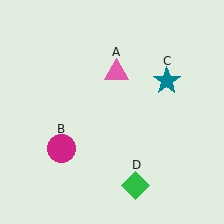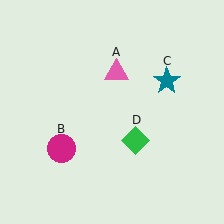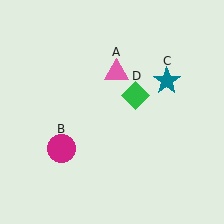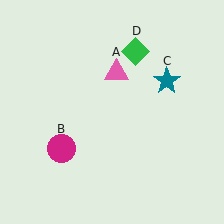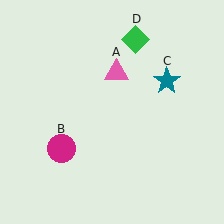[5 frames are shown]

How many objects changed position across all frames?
1 object changed position: green diamond (object D).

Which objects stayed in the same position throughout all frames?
Pink triangle (object A) and magenta circle (object B) and teal star (object C) remained stationary.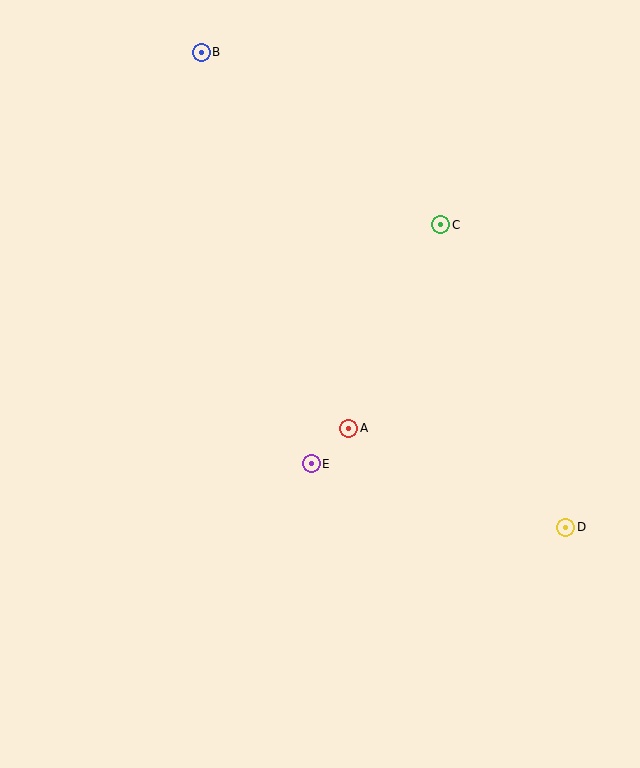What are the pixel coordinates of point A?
Point A is at (349, 428).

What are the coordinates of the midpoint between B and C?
The midpoint between B and C is at (321, 138).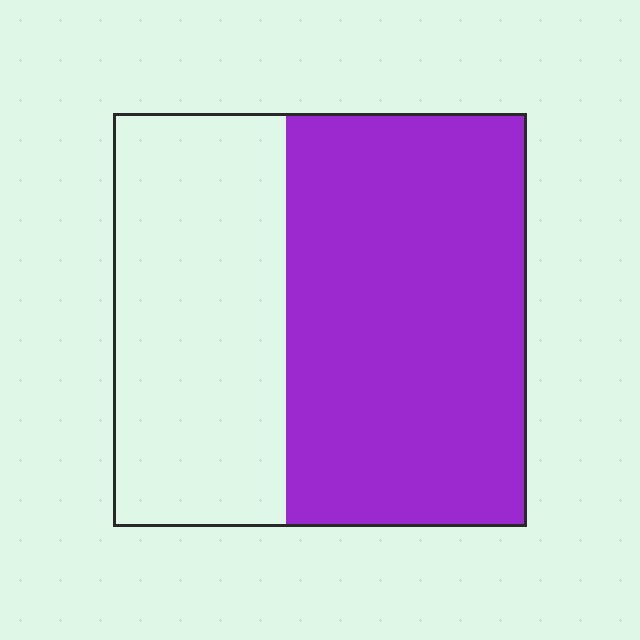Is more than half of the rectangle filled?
Yes.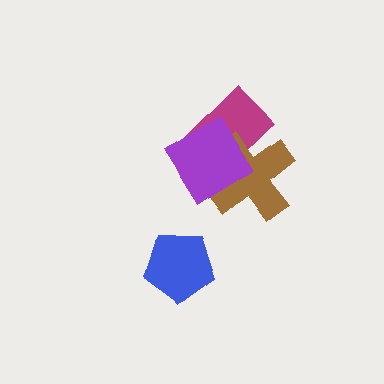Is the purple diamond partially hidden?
No, no other shape covers it.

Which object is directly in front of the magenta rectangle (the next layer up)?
The brown cross is directly in front of the magenta rectangle.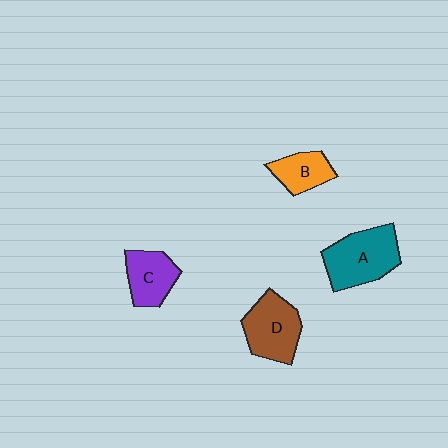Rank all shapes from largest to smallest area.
From largest to smallest: A (teal), D (brown), C (purple), B (orange).